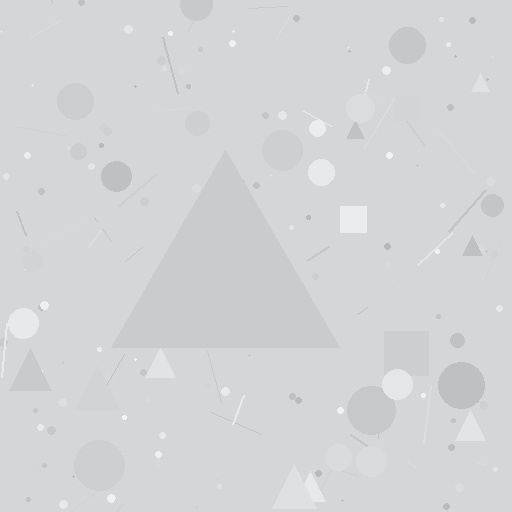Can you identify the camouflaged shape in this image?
The camouflaged shape is a triangle.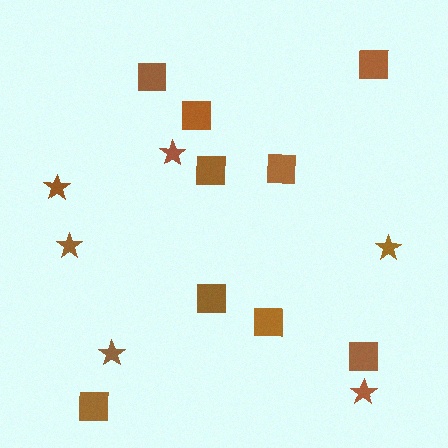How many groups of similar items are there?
There are 2 groups: one group of squares (9) and one group of stars (6).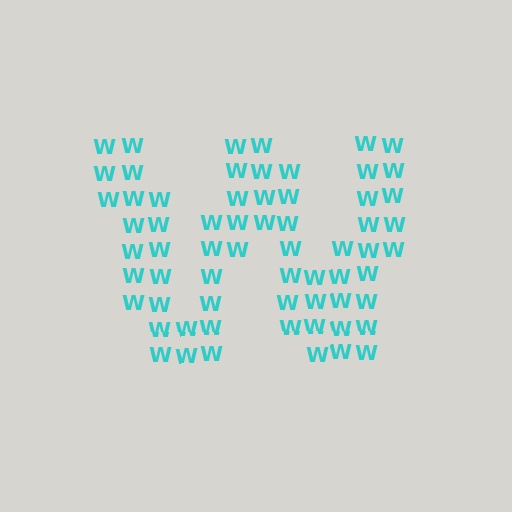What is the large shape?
The large shape is the letter W.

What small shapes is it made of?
It is made of small letter W's.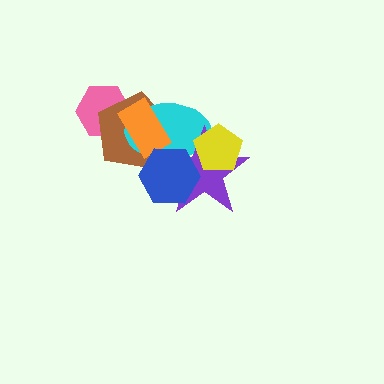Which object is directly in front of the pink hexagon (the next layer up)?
The brown pentagon is directly in front of the pink hexagon.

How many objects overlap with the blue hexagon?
3 objects overlap with the blue hexagon.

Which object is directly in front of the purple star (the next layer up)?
The yellow pentagon is directly in front of the purple star.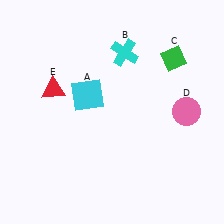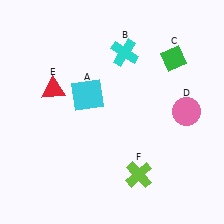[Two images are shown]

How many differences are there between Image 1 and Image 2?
There is 1 difference between the two images.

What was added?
A lime cross (F) was added in Image 2.